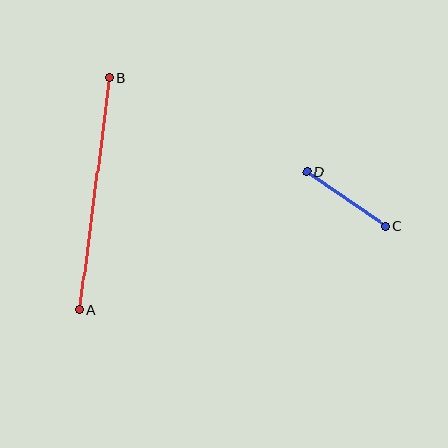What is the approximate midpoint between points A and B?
The midpoint is at approximately (95, 194) pixels.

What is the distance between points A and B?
The distance is approximately 234 pixels.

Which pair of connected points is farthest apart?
Points A and B are farthest apart.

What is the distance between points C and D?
The distance is approximately 96 pixels.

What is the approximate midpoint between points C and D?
The midpoint is at approximately (346, 199) pixels.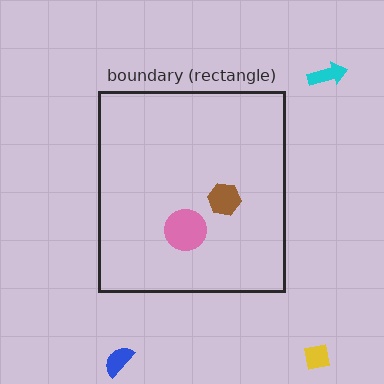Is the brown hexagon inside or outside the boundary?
Inside.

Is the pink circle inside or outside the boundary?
Inside.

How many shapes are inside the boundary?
2 inside, 3 outside.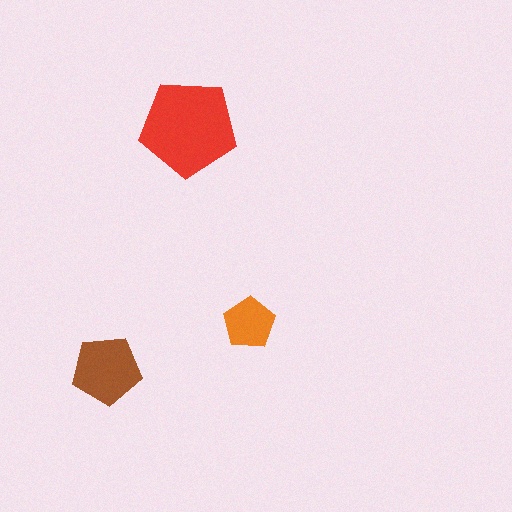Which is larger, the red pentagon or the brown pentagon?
The red one.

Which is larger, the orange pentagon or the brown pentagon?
The brown one.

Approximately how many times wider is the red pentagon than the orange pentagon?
About 2 times wider.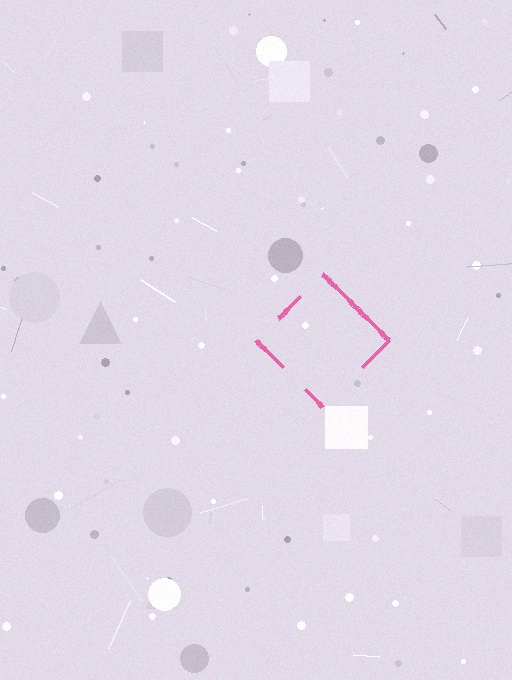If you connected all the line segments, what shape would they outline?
They would outline a diamond.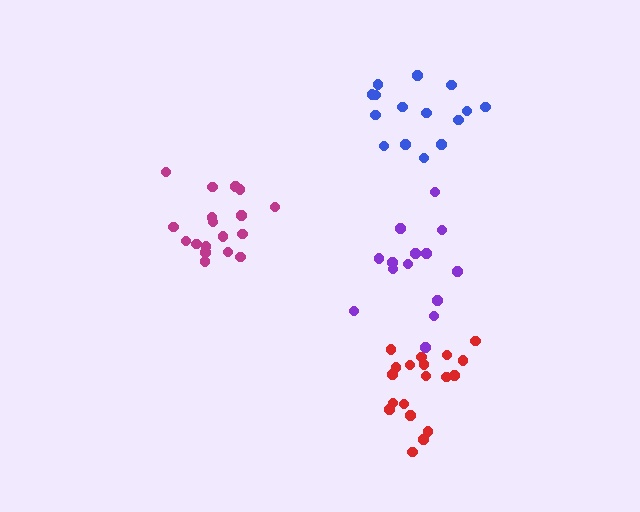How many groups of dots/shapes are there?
There are 4 groups.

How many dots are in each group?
Group 1: 18 dots, Group 2: 19 dots, Group 3: 14 dots, Group 4: 15 dots (66 total).